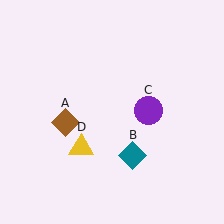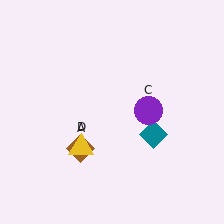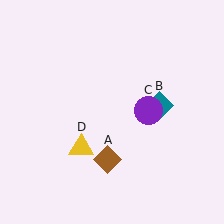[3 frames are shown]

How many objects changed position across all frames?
2 objects changed position: brown diamond (object A), teal diamond (object B).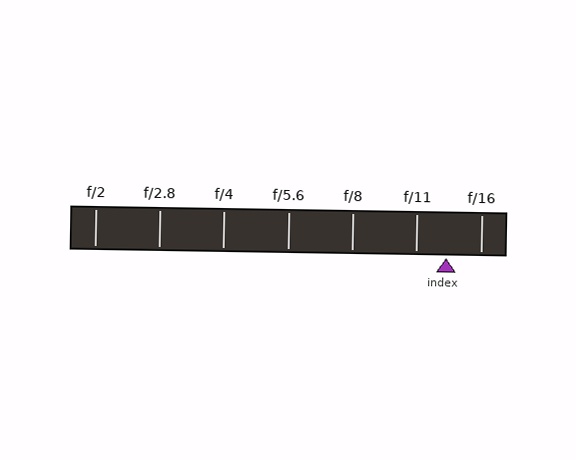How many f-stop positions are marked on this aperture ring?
There are 7 f-stop positions marked.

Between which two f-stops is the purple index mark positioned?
The index mark is between f/11 and f/16.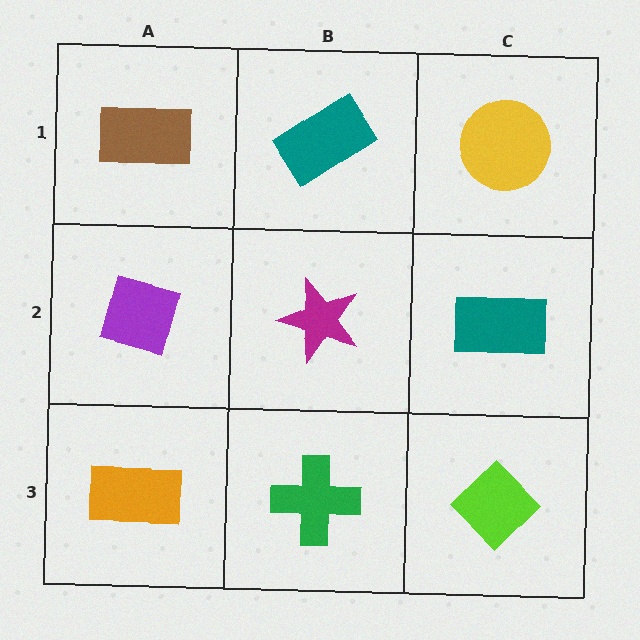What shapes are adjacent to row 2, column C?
A yellow circle (row 1, column C), a lime diamond (row 3, column C), a magenta star (row 2, column B).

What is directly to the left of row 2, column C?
A magenta star.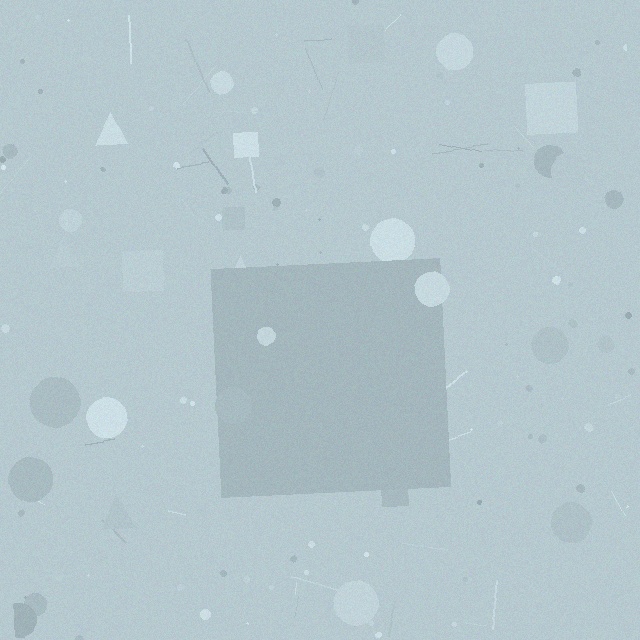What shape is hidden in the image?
A square is hidden in the image.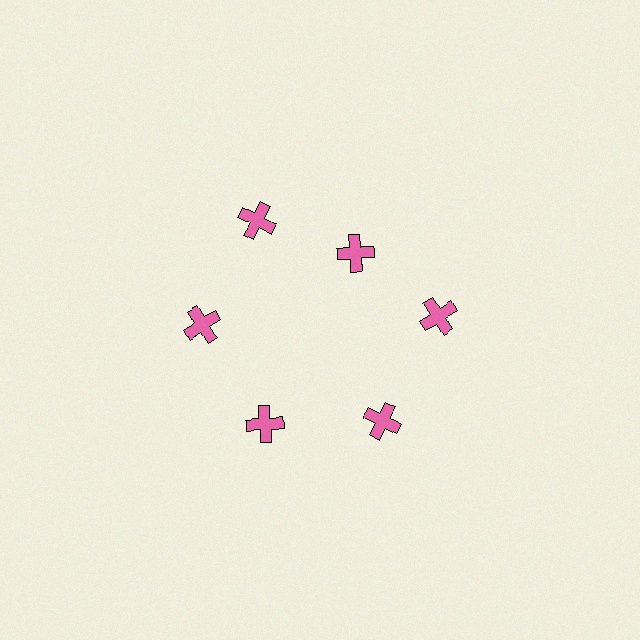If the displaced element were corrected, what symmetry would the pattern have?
It would have 6-fold rotational symmetry — the pattern would map onto itself every 60 degrees.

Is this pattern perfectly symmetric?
No. The 6 pink crosses are arranged in a ring, but one element near the 1 o'clock position is pulled inward toward the center, breaking the 6-fold rotational symmetry.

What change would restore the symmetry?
The symmetry would be restored by moving it outward, back onto the ring so that all 6 crosses sit at equal angles and equal distance from the center.